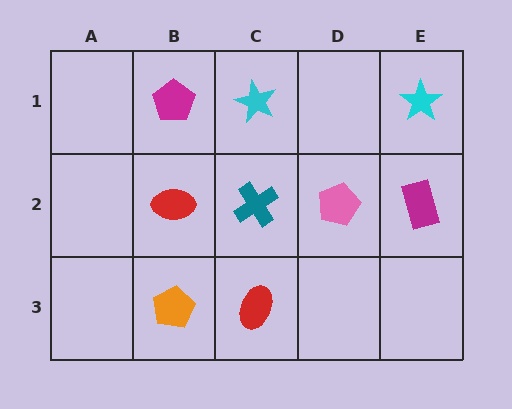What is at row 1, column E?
A cyan star.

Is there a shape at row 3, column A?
No, that cell is empty.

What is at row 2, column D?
A pink pentagon.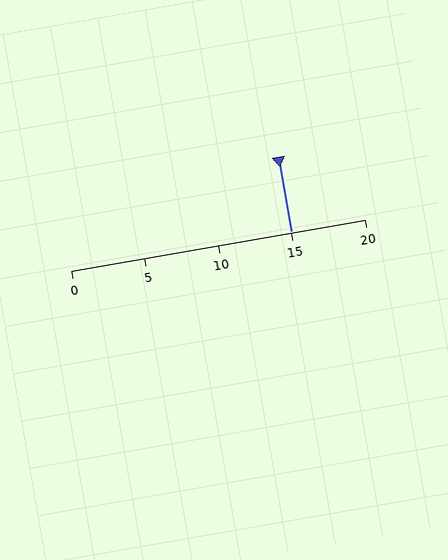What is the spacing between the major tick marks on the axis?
The major ticks are spaced 5 apart.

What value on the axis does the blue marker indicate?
The marker indicates approximately 15.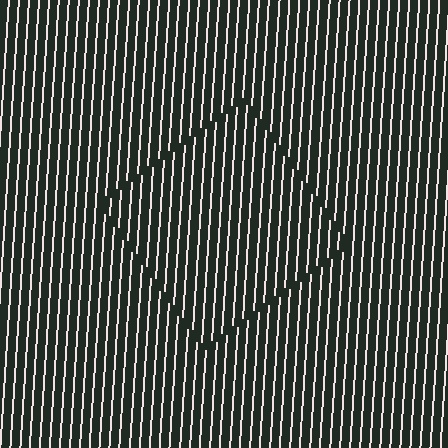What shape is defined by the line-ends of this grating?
An illusory square. The interior of the shape contains the same grating, shifted by half a period — the contour is defined by the phase discontinuity where line-ends from the inner and outer gratings abut.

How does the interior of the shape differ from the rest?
The interior of the shape contains the same grating, shifted by half a period — the contour is defined by the phase discontinuity where line-ends from the inner and outer gratings abut.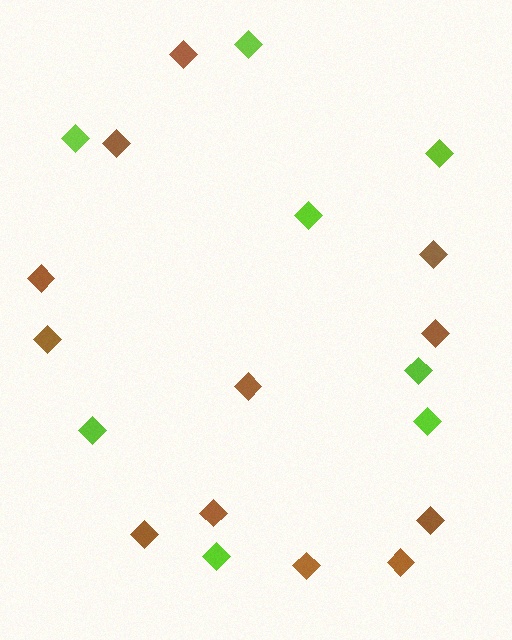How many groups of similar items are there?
There are 2 groups: one group of brown diamonds (12) and one group of lime diamonds (8).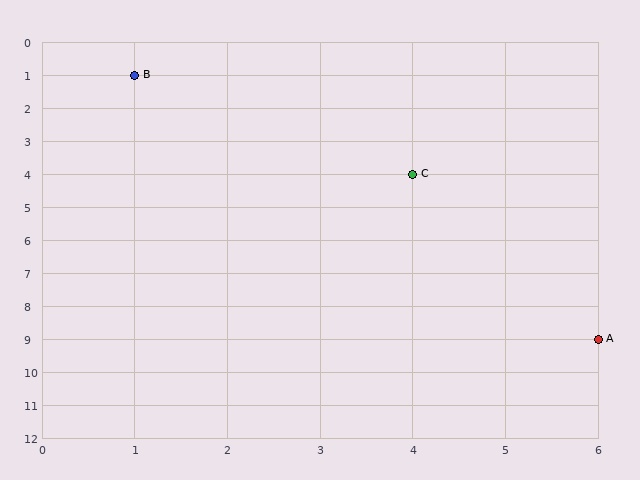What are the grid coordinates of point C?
Point C is at grid coordinates (4, 4).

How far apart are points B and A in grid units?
Points B and A are 5 columns and 8 rows apart (about 9.4 grid units diagonally).